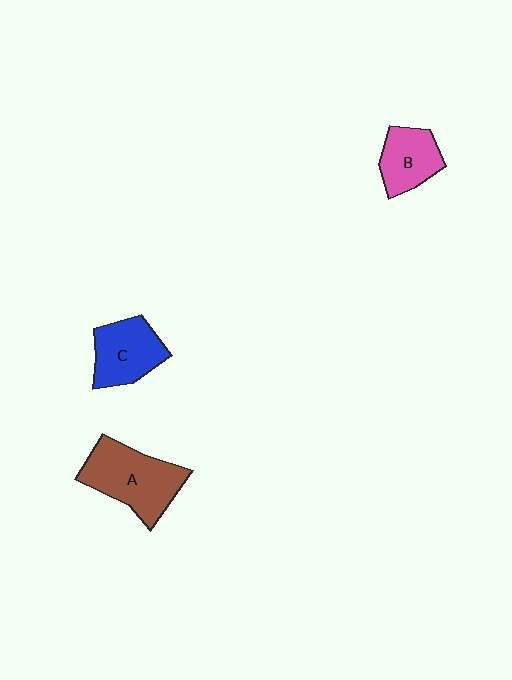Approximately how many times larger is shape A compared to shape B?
Approximately 1.6 times.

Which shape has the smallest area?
Shape B (pink).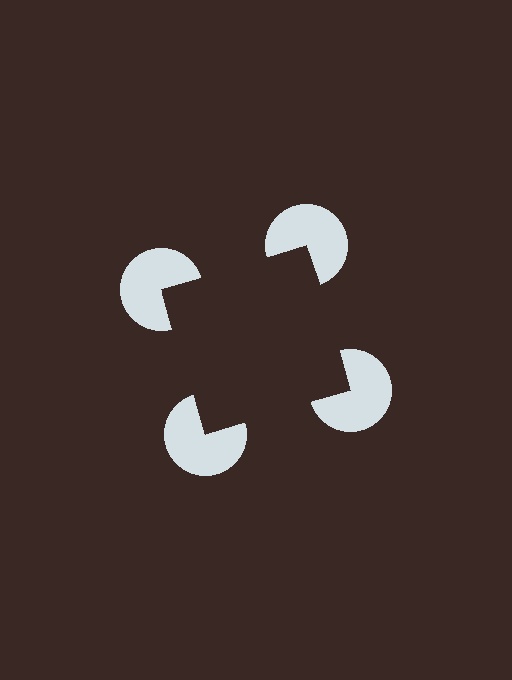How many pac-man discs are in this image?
There are 4 — one at each vertex of the illusory square.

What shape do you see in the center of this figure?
An illusory square — its edges are inferred from the aligned wedge cuts in the pac-man discs, not physically drawn.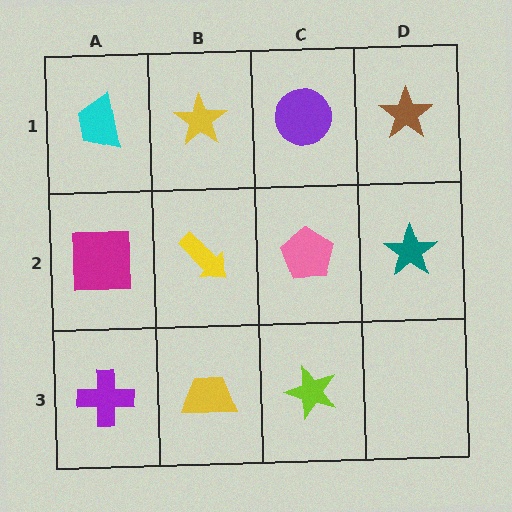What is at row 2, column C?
A pink pentagon.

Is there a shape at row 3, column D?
No, that cell is empty.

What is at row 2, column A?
A magenta square.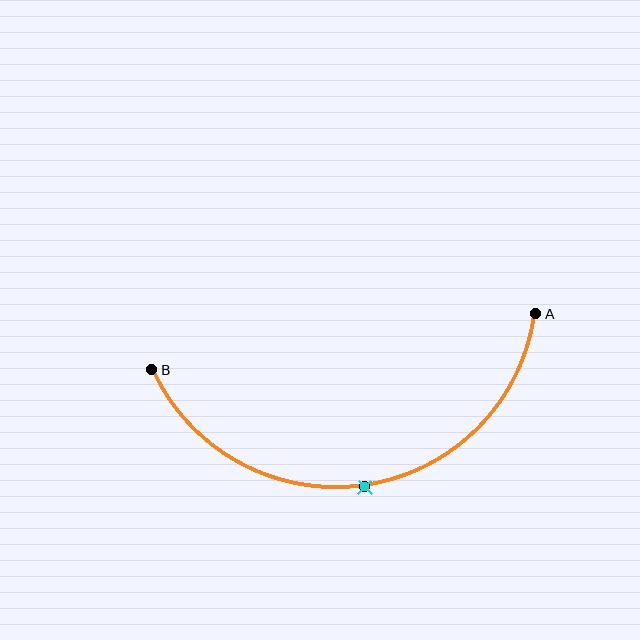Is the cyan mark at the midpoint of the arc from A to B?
Yes. The cyan mark lies on the arc at equal arc-length from both A and B — it is the arc midpoint.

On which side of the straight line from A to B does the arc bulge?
The arc bulges below the straight line connecting A and B.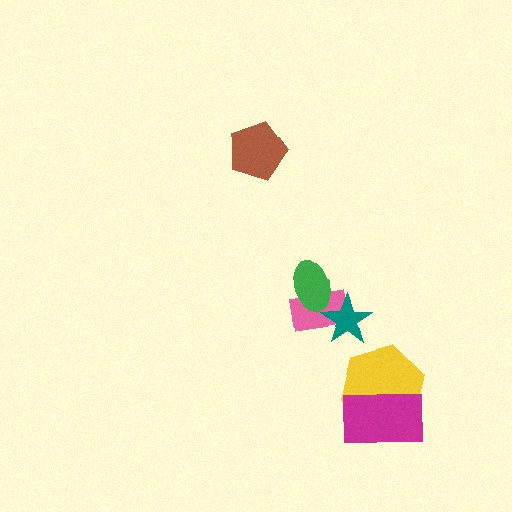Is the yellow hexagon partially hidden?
Yes, it is partially covered by another shape.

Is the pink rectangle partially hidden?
Yes, it is partially covered by another shape.